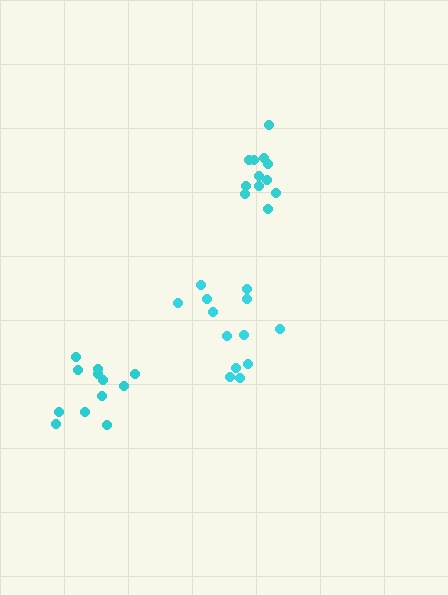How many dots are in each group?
Group 1: 12 dots, Group 2: 13 dots, Group 3: 12 dots (37 total).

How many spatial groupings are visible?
There are 3 spatial groupings.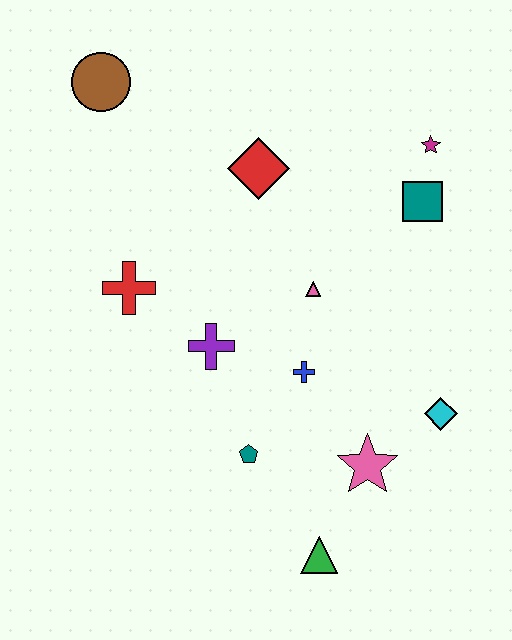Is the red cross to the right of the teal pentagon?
No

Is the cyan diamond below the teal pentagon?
No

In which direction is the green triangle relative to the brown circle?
The green triangle is below the brown circle.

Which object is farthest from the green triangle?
The brown circle is farthest from the green triangle.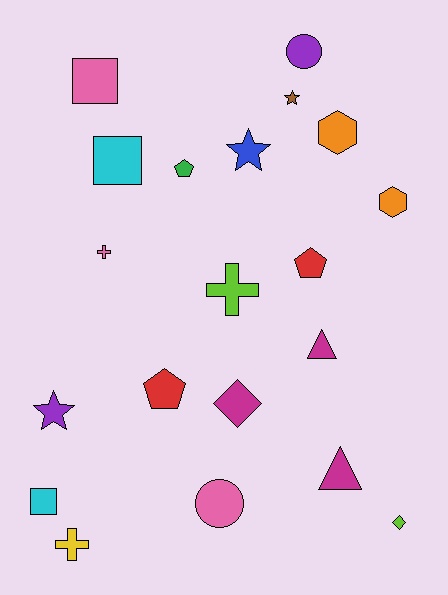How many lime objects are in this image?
There are 2 lime objects.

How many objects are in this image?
There are 20 objects.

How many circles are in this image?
There are 2 circles.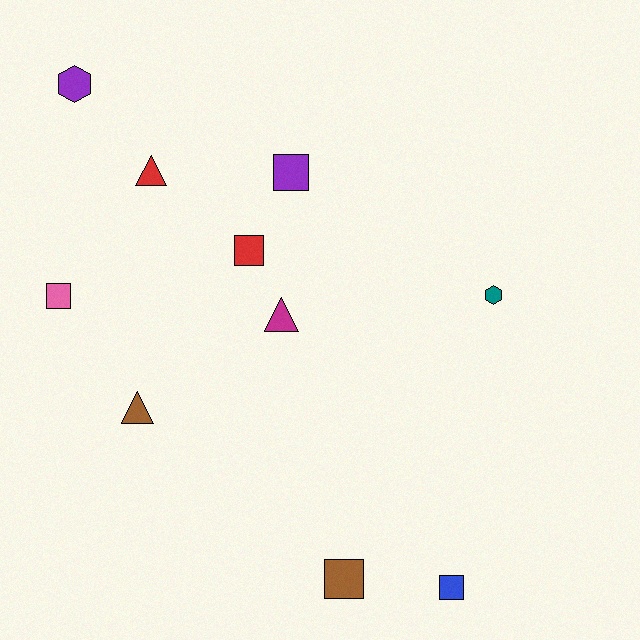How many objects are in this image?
There are 10 objects.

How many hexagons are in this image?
There are 2 hexagons.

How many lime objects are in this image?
There are no lime objects.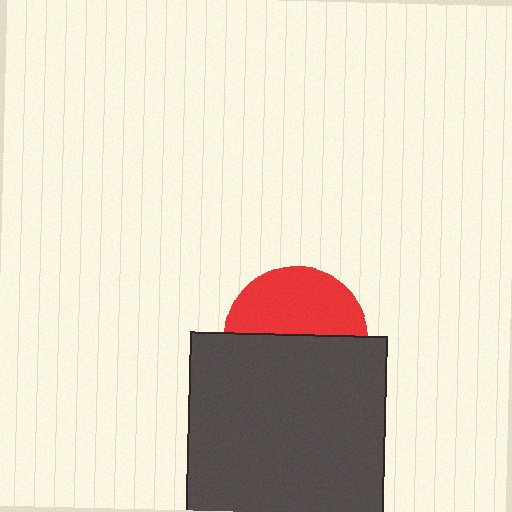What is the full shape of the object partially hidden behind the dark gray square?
The partially hidden object is a red circle.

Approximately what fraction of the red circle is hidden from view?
Roughly 53% of the red circle is hidden behind the dark gray square.